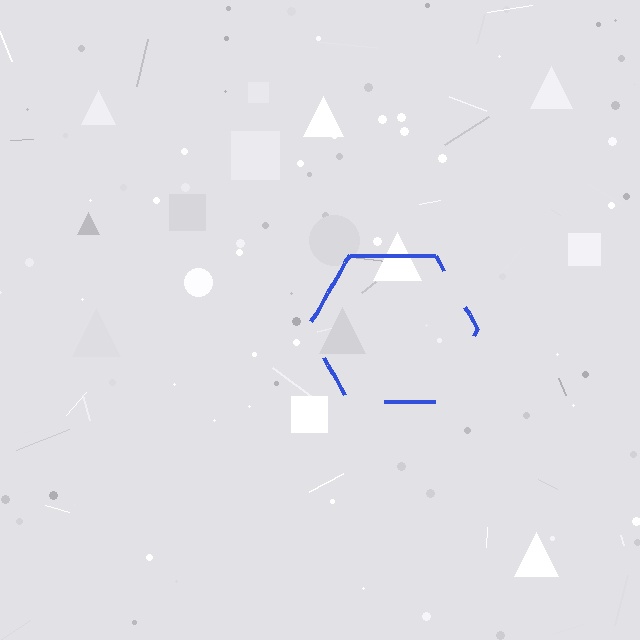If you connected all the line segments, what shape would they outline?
They would outline a hexagon.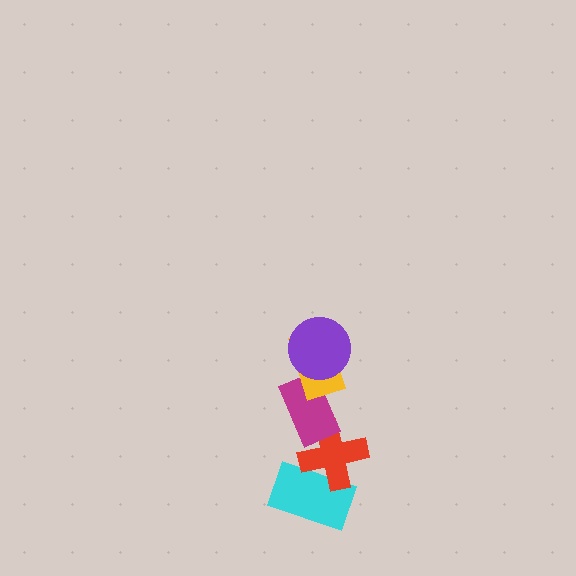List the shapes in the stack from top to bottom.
From top to bottom: the purple circle, the yellow rectangle, the magenta rectangle, the red cross, the cyan rectangle.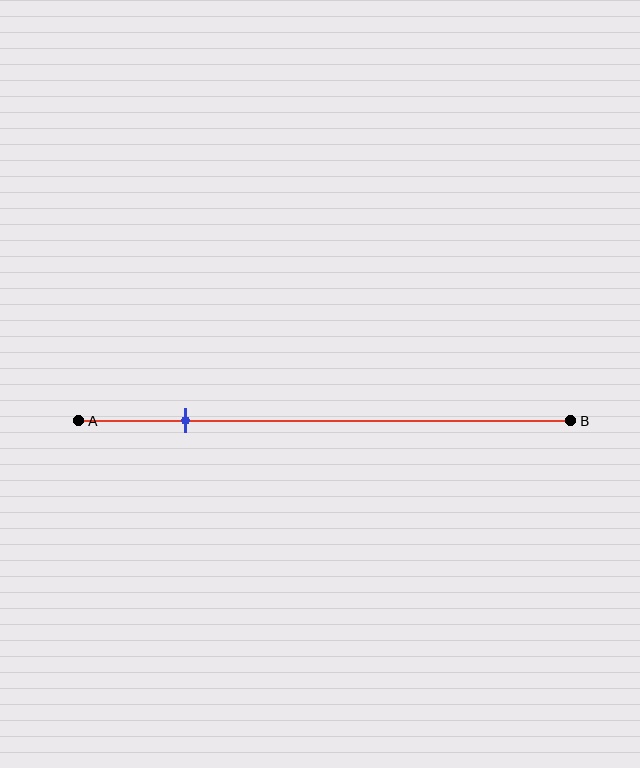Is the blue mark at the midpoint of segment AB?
No, the mark is at about 20% from A, not at the 50% midpoint.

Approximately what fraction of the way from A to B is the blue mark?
The blue mark is approximately 20% of the way from A to B.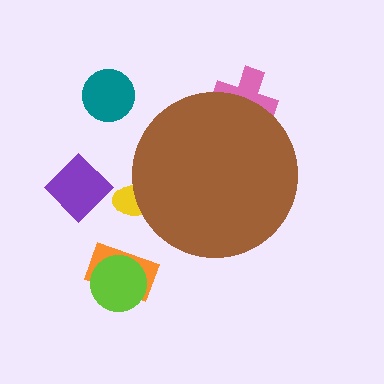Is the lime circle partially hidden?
No, the lime circle is fully visible.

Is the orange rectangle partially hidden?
No, the orange rectangle is fully visible.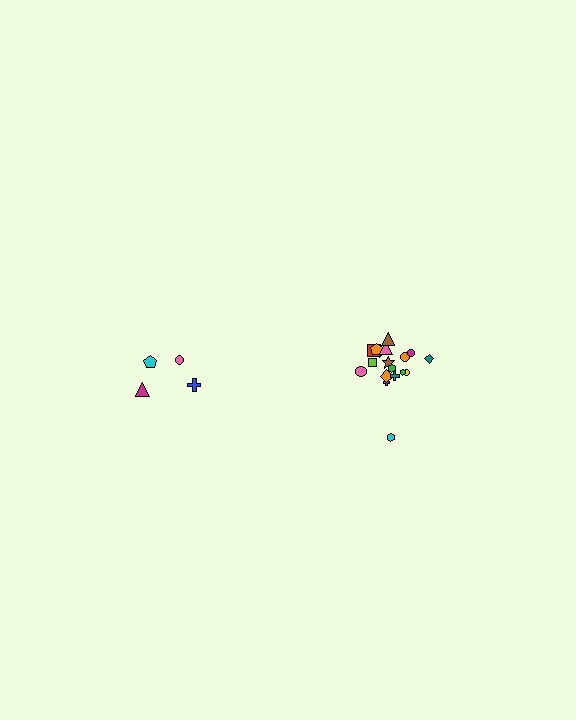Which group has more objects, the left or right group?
The right group.